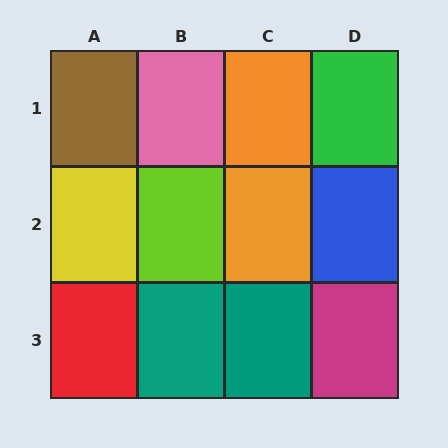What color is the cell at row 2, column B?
Lime.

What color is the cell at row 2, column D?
Blue.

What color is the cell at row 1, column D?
Green.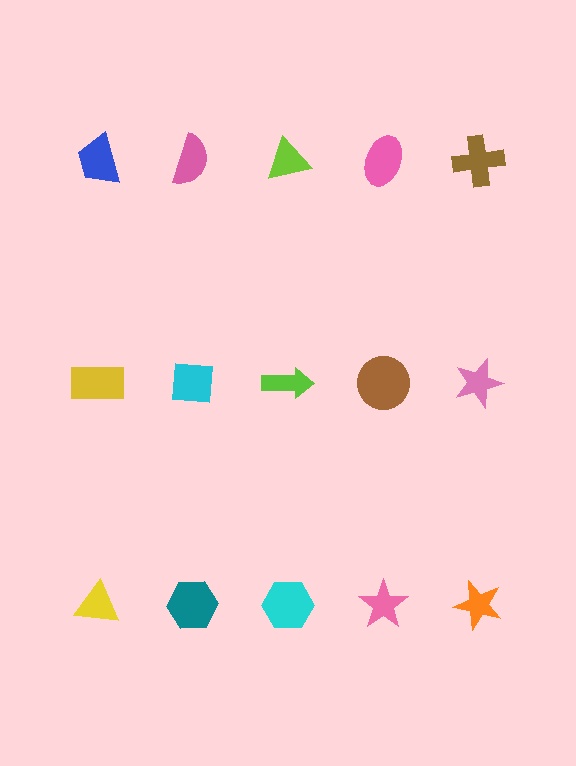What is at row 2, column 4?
A brown circle.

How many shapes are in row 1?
5 shapes.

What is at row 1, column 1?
A blue trapezoid.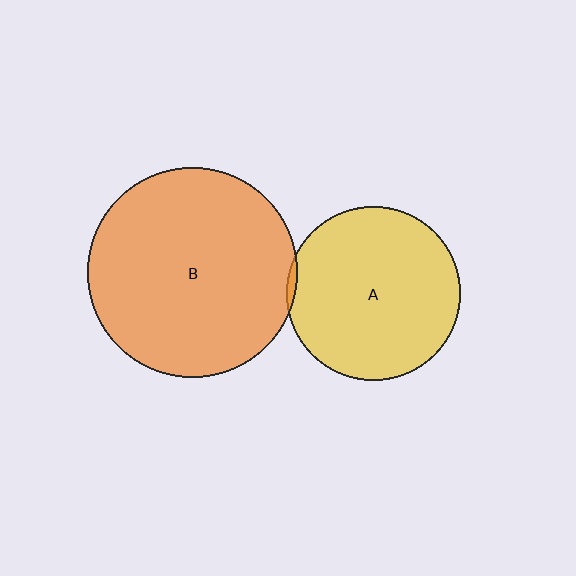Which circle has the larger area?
Circle B (orange).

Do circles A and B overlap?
Yes.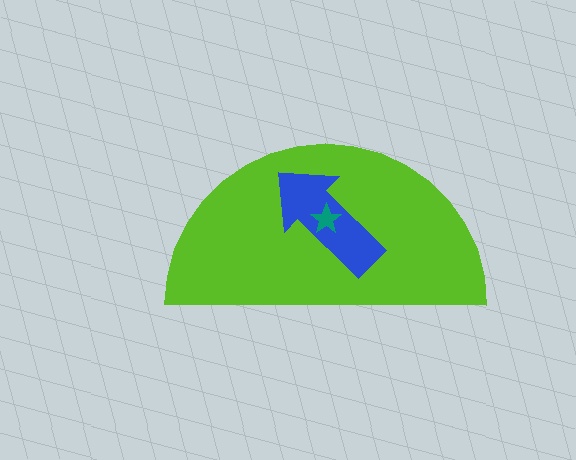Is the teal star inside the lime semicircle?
Yes.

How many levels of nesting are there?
3.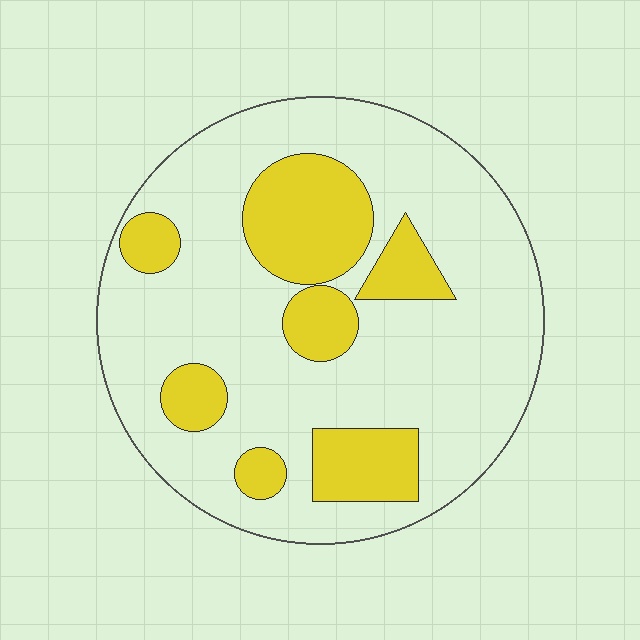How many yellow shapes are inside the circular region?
7.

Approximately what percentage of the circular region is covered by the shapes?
Approximately 25%.